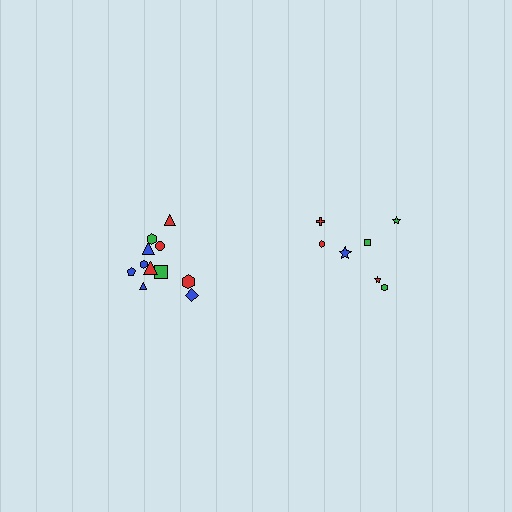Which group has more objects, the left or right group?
The left group.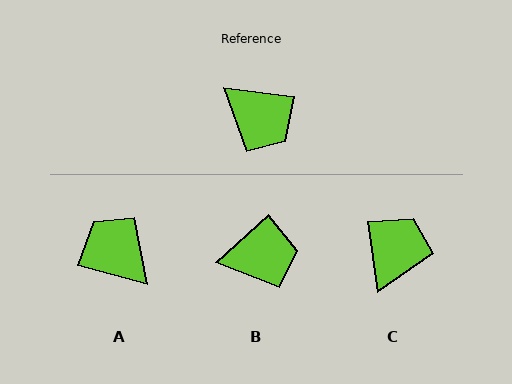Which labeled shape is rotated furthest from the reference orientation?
A, about 172 degrees away.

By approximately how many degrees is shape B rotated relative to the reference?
Approximately 50 degrees counter-clockwise.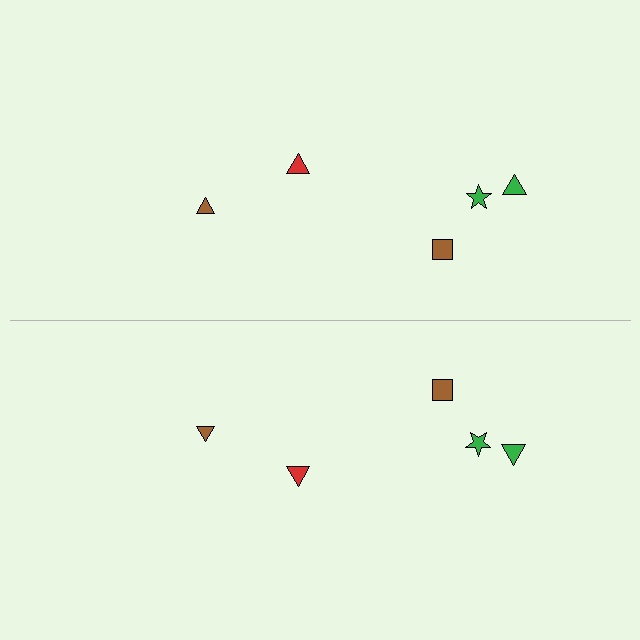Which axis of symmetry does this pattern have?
The pattern has a horizontal axis of symmetry running through the center of the image.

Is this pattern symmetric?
Yes, this pattern has bilateral (reflection) symmetry.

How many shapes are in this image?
There are 10 shapes in this image.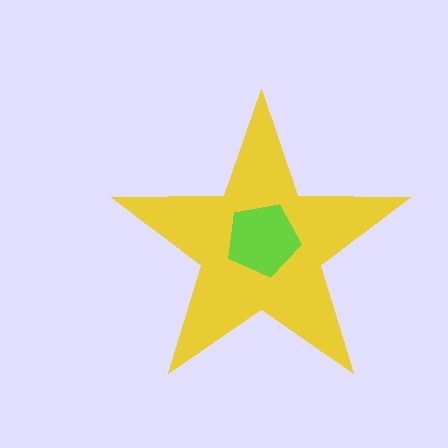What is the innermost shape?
The lime pentagon.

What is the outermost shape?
The yellow star.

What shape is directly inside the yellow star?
The lime pentagon.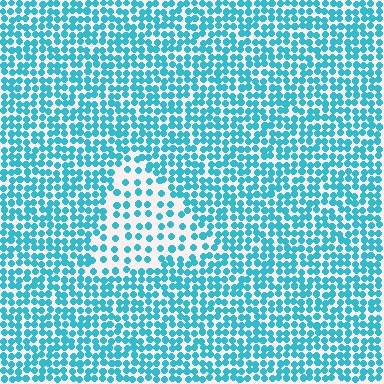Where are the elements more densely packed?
The elements are more densely packed outside the triangle boundary.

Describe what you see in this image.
The image contains small cyan elements arranged at two different densities. A triangle-shaped region is visible where the elements are less densely packed than the surrounding area.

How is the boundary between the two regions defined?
The boundary is defined by a change in element density (approximately 2.1x ratio). All elements are the same color, size, and shape.